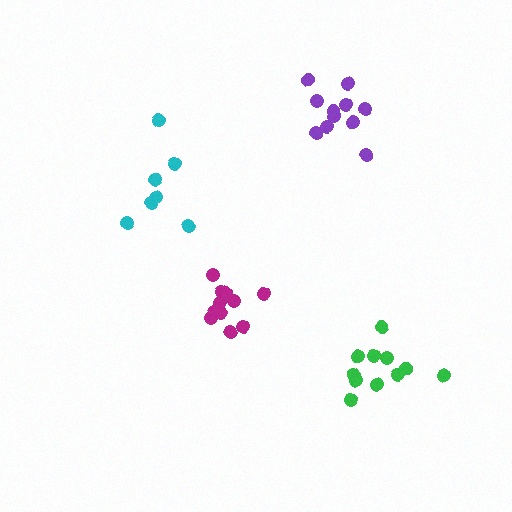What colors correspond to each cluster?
The clusters are colored: magenta, green, cyan, purple.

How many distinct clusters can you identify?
There are 4 distinct clusters.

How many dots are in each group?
Group 1: 11 dots, Group 2: 12 dots, Group 3: 7 dots, Group 4: 11 dots (41 total).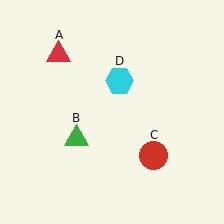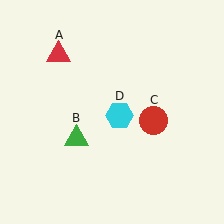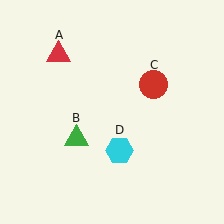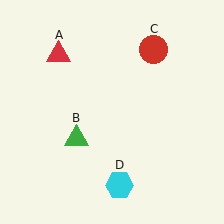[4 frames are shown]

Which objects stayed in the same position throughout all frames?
Red triangle (object A) and green triangle (object B) remained stationary.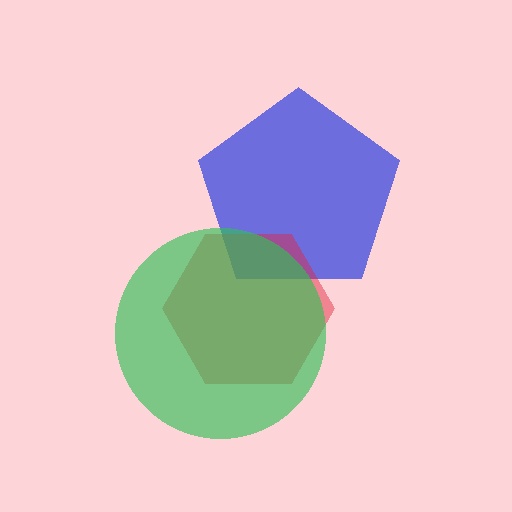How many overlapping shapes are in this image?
There are 3 overlapping shapes in the image.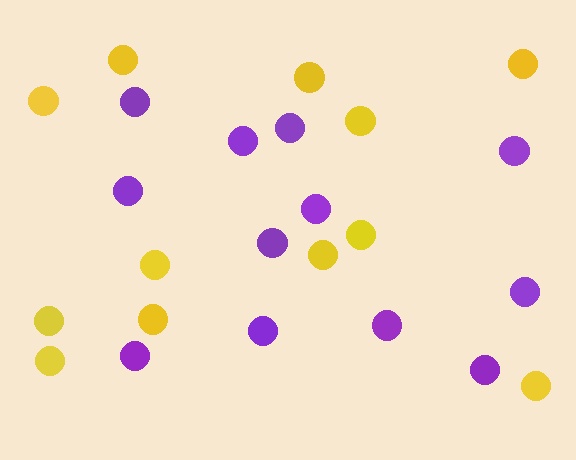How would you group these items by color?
There are 2 groups: one group of purple circles (12) and one group of yellow circles (12).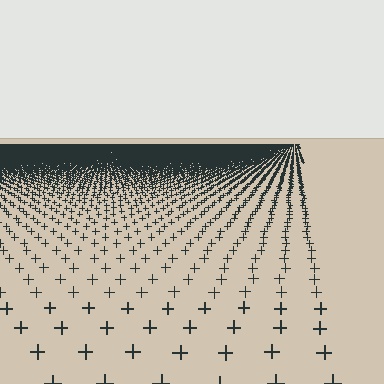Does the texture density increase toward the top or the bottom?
Density increases toward the top.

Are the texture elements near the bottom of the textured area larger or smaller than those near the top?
Larger. Near the bottom, elements are closer to the viewer and appear at a bigger on-screen size.